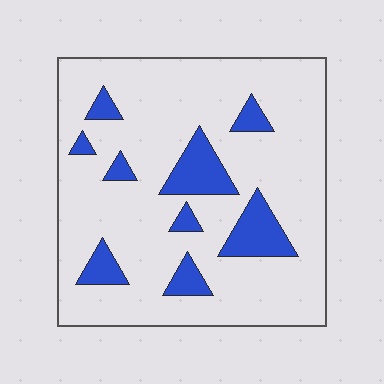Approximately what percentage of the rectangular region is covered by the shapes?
Approximately 15%.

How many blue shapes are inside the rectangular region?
9.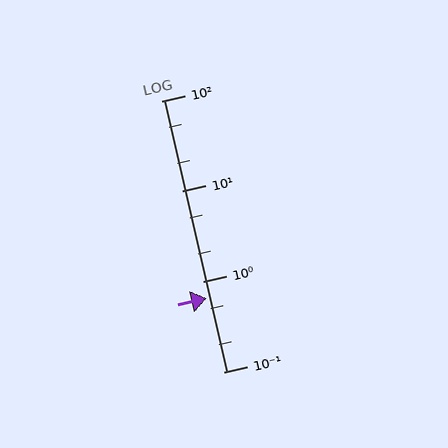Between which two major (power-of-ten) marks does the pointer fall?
The pointer is between 0.1 and 1.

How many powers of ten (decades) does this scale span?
The scale spans 3 decades, from 0.1 to 100.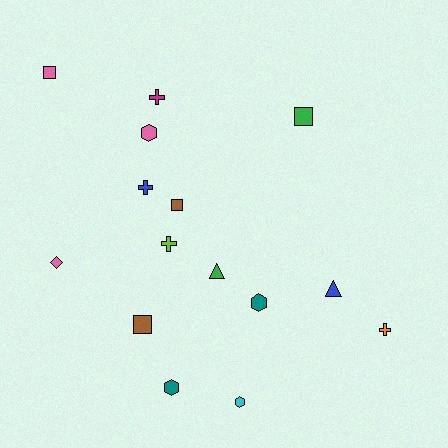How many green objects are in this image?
There are 2 green objects.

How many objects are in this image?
There are 15 objects.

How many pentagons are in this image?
There are no pentagons.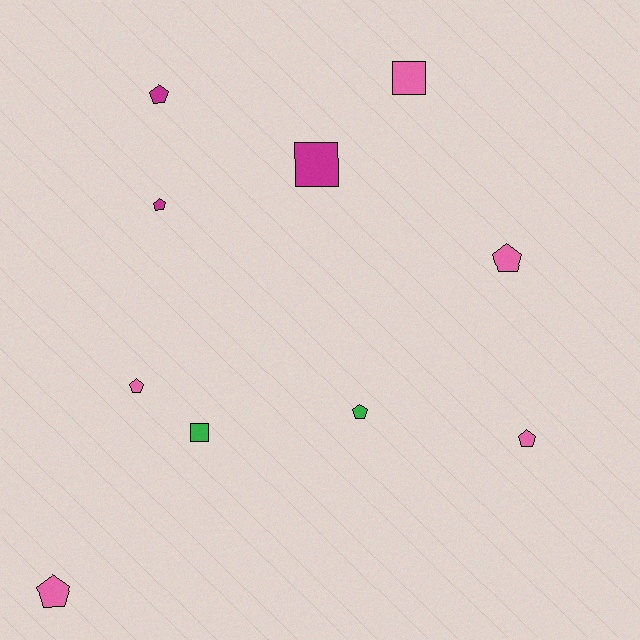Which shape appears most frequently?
Pentagon, with 7 objects.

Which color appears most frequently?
Pink, with 5 objects.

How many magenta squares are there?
There is 1 magenta square.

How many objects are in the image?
There are 10 objects.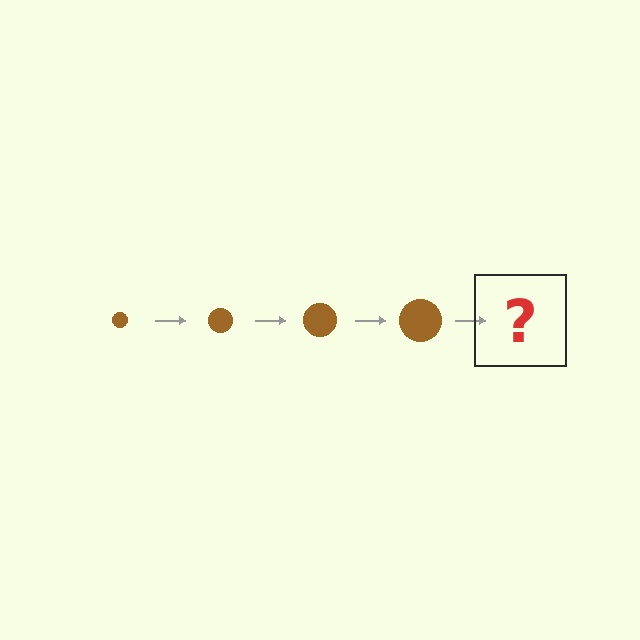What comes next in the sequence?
The next element should be a brown circle, larger than the previous one.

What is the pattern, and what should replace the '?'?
The pattern is that the circle gets progressively larger each step. The '?' should be a brown circle, larger than the previous one.